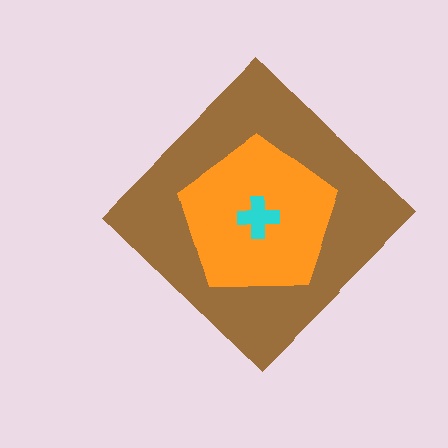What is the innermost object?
The cyan cross.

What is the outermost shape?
The brown diamond.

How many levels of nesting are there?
3.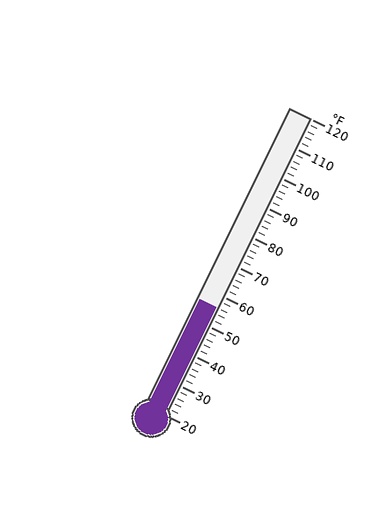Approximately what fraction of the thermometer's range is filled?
The thermometer is filled to approximately 35% of its range.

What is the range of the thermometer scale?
The thermometer scale ranges from 20°F to 120°F.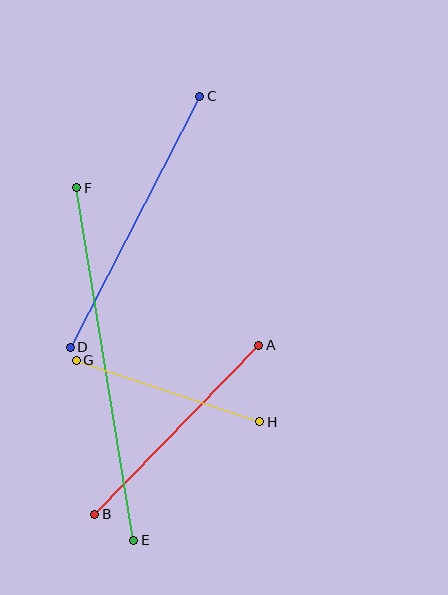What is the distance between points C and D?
The distance is approximately 282 pixels.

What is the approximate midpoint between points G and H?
The midpoint is at approximately (168, 391) pixels.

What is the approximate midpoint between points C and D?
The midpoint is at approximately (135, 222) pixels.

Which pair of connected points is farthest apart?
Points E and F are farthest apart.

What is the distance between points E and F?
The distance is approximately 357 pixels.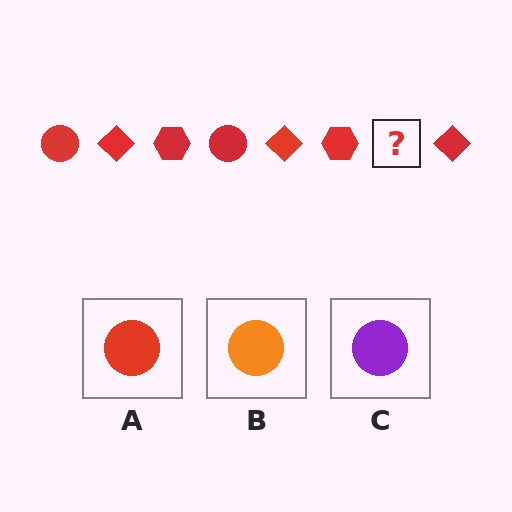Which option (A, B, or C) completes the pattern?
A.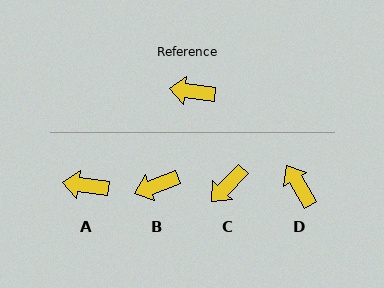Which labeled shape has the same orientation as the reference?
A.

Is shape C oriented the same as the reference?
No, it is off by about 53 degrees.